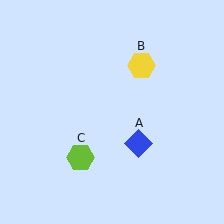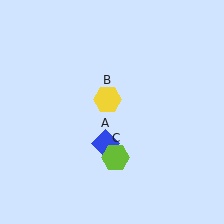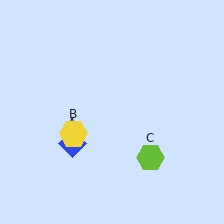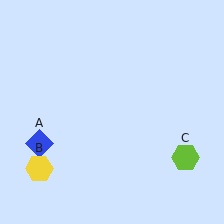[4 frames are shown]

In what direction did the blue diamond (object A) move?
The blue diamond (object A) moved left.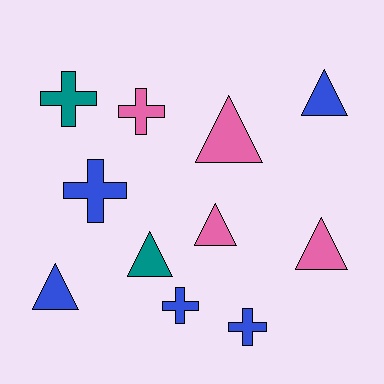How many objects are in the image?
There are 11 objects.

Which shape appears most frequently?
Triangle, with 6 objects.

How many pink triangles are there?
There are 3 pink triangles.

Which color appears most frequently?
Blue, with 5 objects.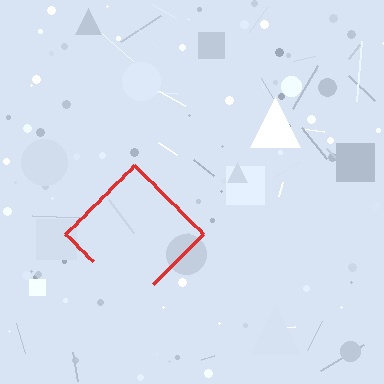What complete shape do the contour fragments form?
The contour fragments form a diamond.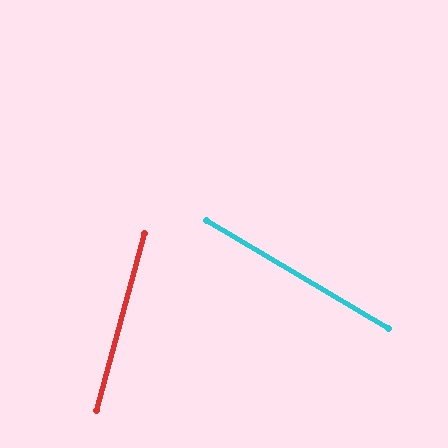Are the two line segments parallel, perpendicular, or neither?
Neither parallel nor perpendicular — they differ by about 75°.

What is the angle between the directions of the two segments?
Approximately 75 degrees.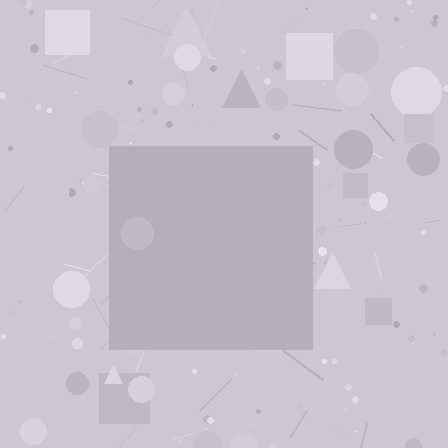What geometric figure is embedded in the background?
A square is embedded in the background.